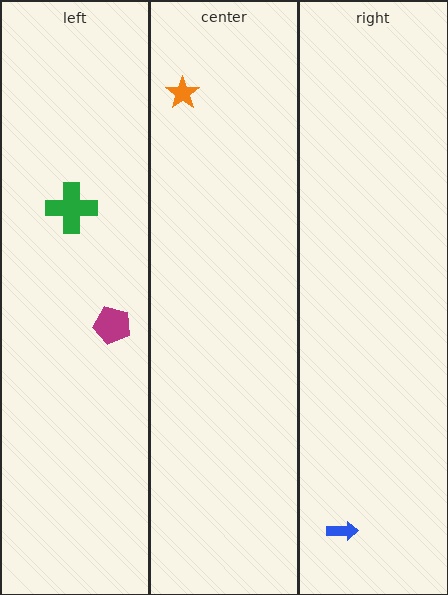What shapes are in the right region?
The blue arrow.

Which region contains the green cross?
The left region.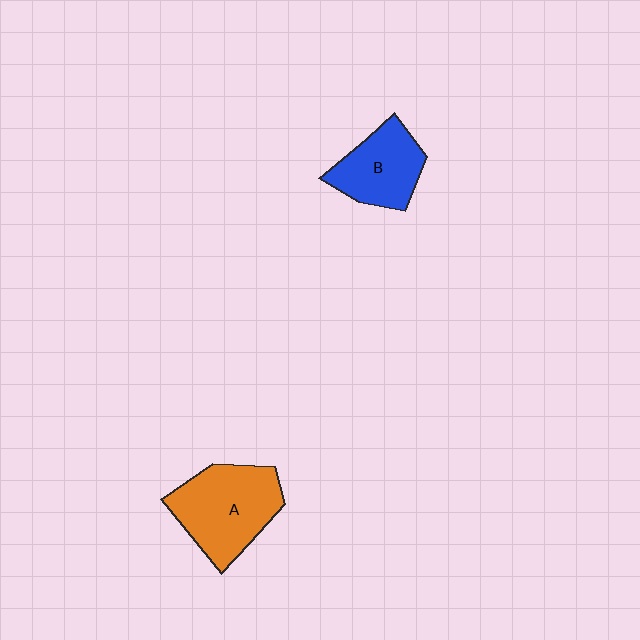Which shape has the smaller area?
Shape B (blue).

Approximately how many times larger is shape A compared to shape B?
Approximately 1.4 times.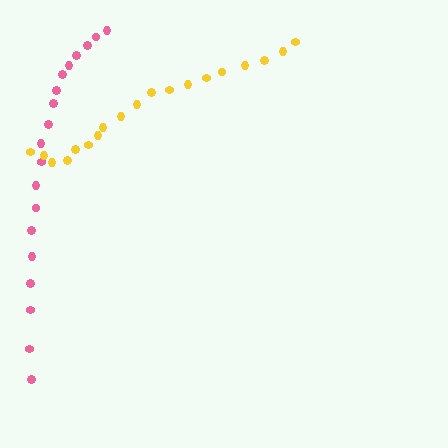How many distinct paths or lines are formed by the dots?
There are 2 distinct paths.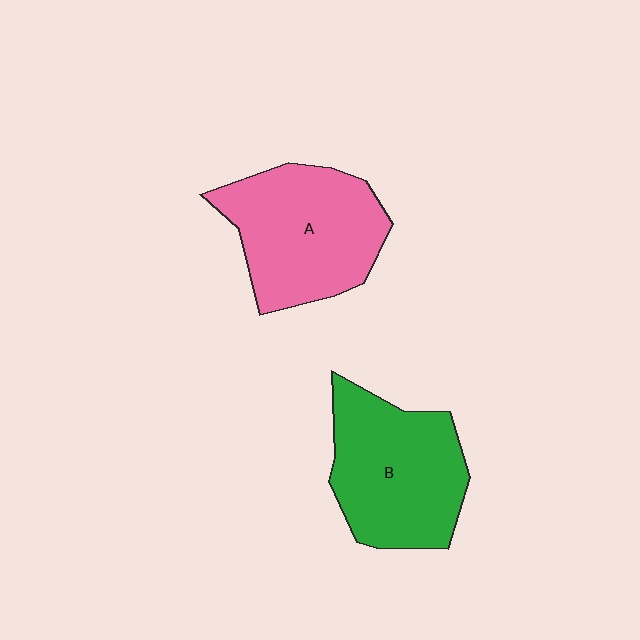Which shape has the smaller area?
Shape B (green).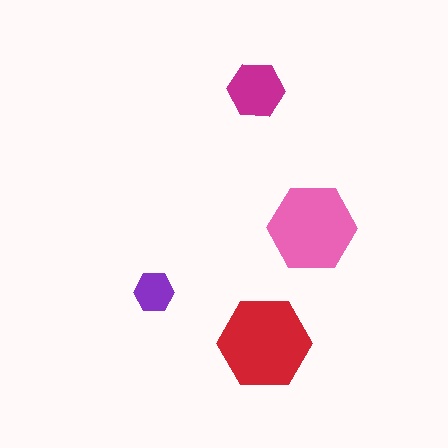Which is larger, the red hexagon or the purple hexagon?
The red one.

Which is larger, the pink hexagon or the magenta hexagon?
The pink one.